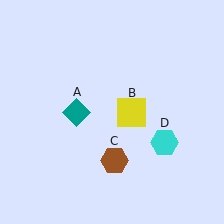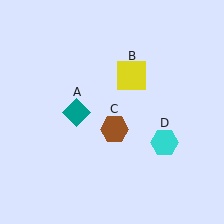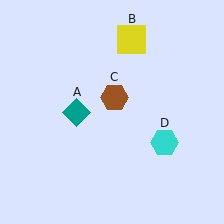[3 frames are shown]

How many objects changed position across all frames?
2 objects changed position: yellow square (object B), brown hexagon (object C).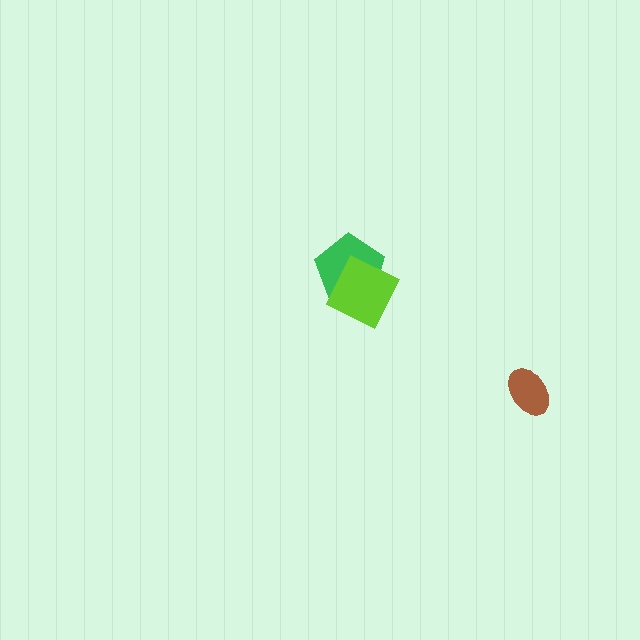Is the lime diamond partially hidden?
No, no other shape covers it.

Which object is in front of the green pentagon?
The lime diamond is in front of the green pentagon.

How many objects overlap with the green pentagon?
1 object overlaps with the green pentagon.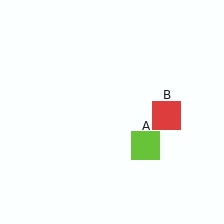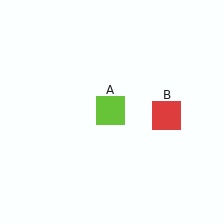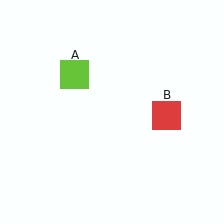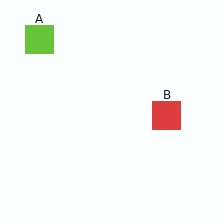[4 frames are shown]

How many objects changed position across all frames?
1 object changed position: lime square (object A).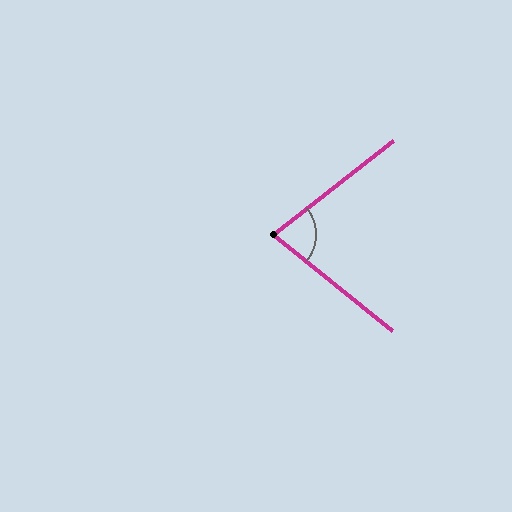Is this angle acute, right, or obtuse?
It is acute.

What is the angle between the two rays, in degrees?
Approximately 77 degrees.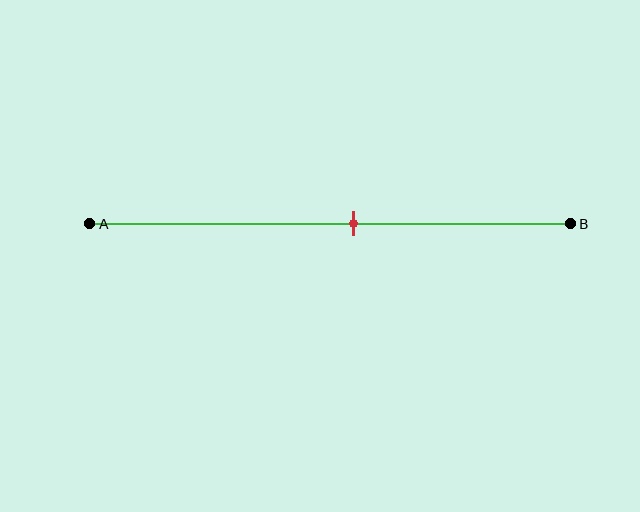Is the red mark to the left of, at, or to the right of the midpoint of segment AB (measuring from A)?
The red mark is to the right of the midpoint of segment AB.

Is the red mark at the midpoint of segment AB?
No, the mark is at about 55% from A, not at the 50% midpoint.